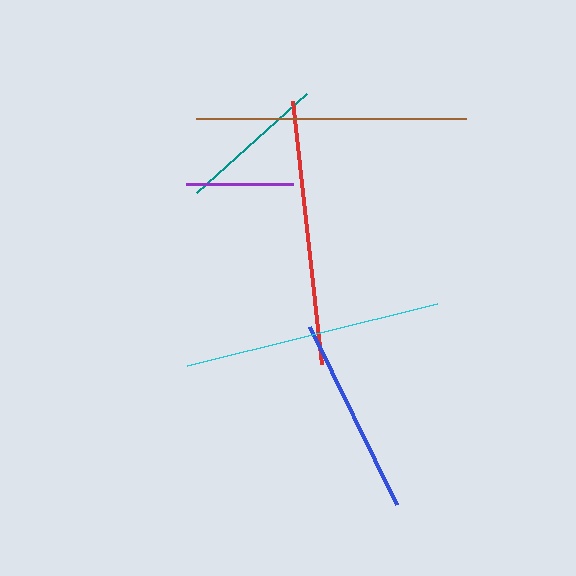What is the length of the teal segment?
The teal segment is approximately 148 pixels long.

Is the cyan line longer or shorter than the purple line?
The cyan line is longer than the purple line.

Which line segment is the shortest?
The purple line is the shortest at approximately 107 pixels.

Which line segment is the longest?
The brown line is the longest at approximately 270 pixels.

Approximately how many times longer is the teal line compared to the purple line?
The teal line is approximately 1.4 times the length of the purple line.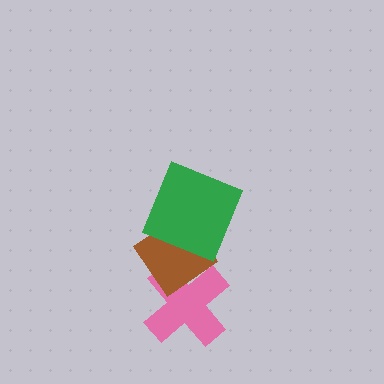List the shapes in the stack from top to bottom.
From top to bottom: the green square, the brown diamond, the pink cross.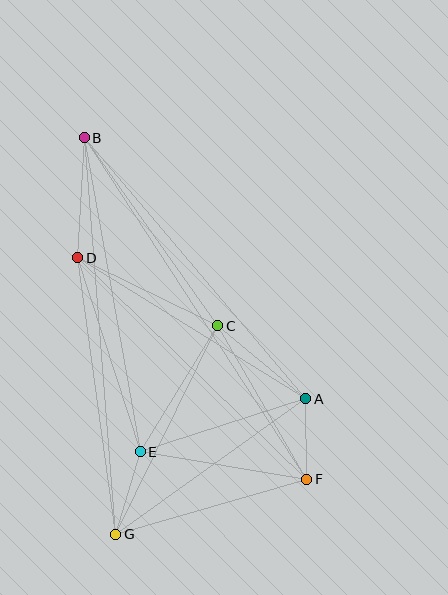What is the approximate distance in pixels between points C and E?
The distance between C and E is approximately 148 pixels.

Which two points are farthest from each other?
Points B and F are farthest from each other.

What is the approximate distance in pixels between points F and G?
The distance between F and G is approximately 199 pixels.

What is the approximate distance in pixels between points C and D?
The distance between C and D is approximately 156 pixels.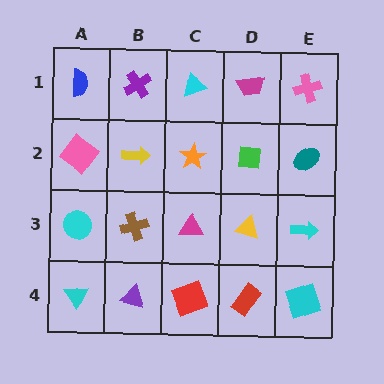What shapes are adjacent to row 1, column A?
A pink diamond (row 2, column A), a purple cross (row 1, column B).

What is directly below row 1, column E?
A teal ellipse.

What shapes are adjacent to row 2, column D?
A magenta trapezoid (row 1, column D), a yellow triangle (row 3, column D), an orange star (row 2, column C), a teal ellipse (row 2, column E).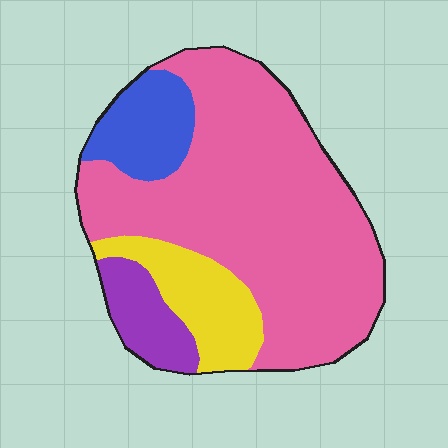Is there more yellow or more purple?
Yellow.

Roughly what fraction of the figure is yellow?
Yellow takes up less than a sixth of the figure.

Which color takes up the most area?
Pink, at roughly 65%.